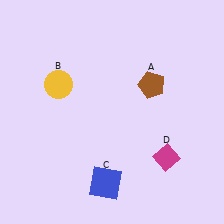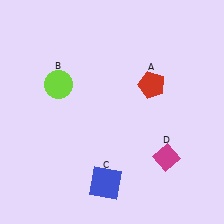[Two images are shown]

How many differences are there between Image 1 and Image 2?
There are 2 differences between the two images.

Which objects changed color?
A changed from brown to red. B changed from yellow to lime.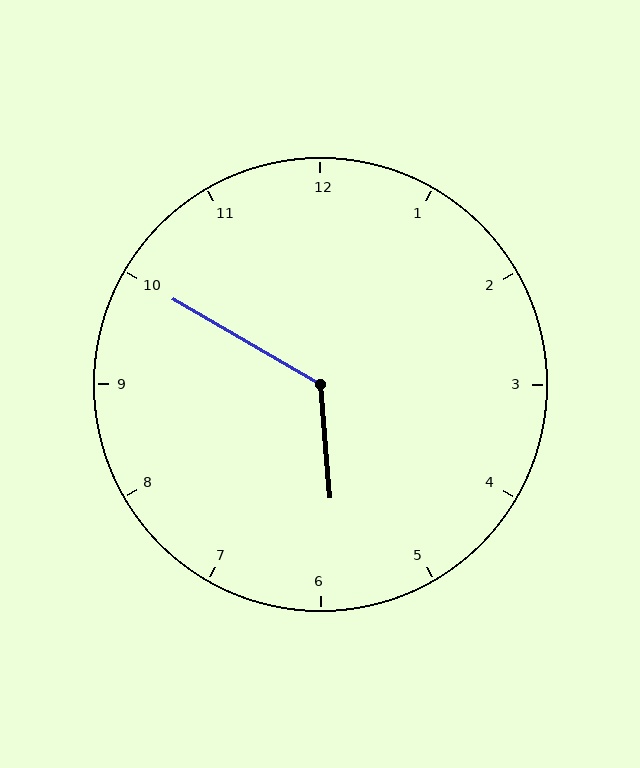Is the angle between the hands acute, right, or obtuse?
It is obtuse.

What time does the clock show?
5:50.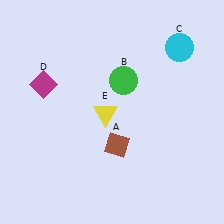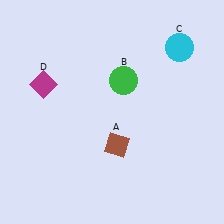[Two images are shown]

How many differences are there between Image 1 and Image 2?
There is 1 difference between the two images.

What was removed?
The yellow triangle (E) was removed in Image 2.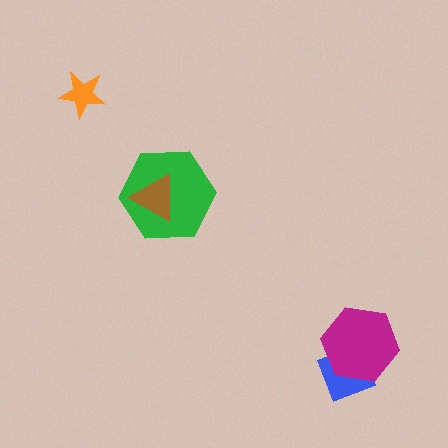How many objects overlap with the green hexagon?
1 object overlaps with the green hexagon.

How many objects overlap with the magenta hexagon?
1 object overlaps with the magenta hexagon.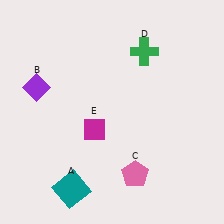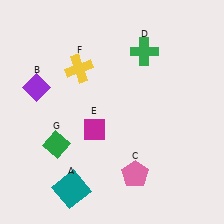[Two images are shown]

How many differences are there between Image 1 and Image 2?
There are 2 differences between the two images.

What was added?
A yellow cross (F), a green diamond (G) were added in Image 2.